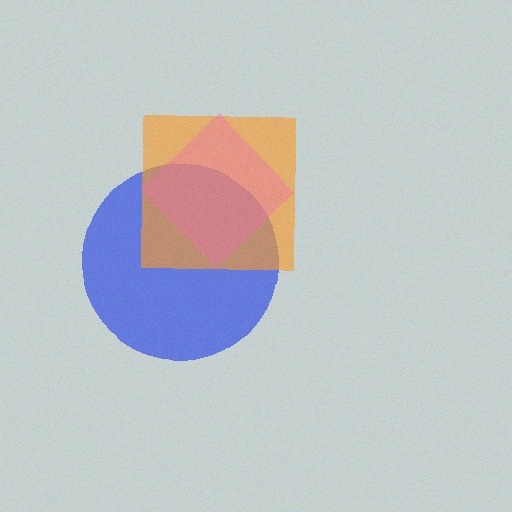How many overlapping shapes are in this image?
There are 3 overlapping shapes in the image.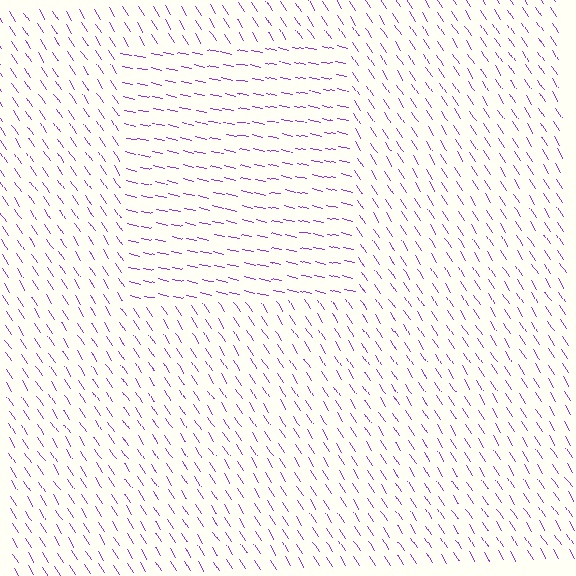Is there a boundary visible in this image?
Yes, there is a texture boundary formed by a change in line orientation.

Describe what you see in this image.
The image is filled with small purple line segments. A rectangle region in the image has lines oriented differently from the surrounding lines, creating a visible texture boundary.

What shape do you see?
I see a rectangle.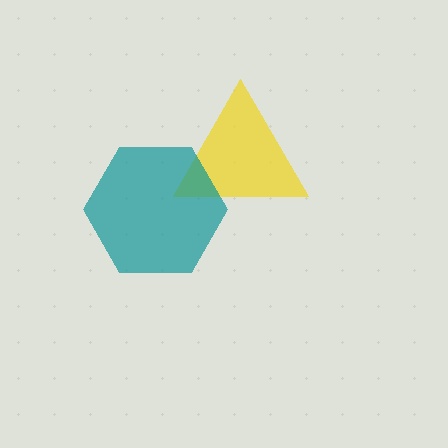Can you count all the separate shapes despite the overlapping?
Yes, there are 2 separate shapes.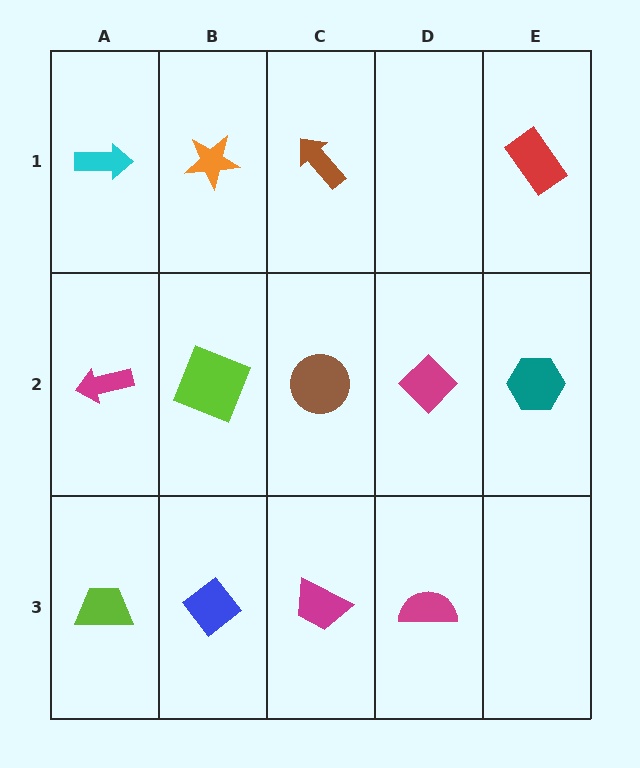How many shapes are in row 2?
5 shapes.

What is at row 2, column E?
A teal hexagon.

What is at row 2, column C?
A brown circle.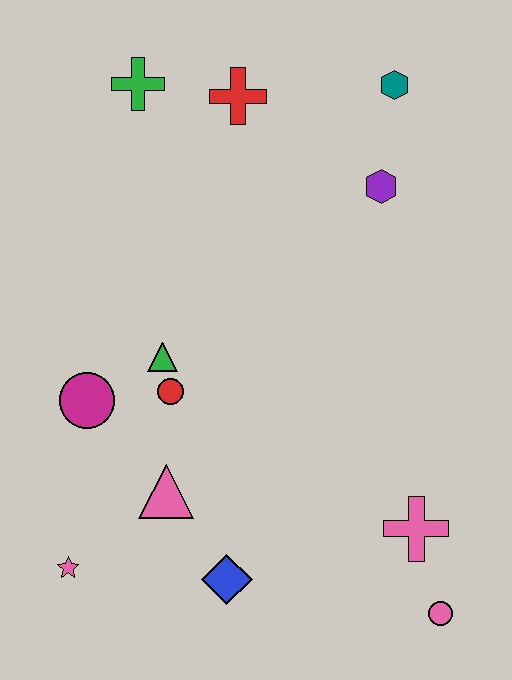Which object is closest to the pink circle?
The pink cross is closest to the pink circle.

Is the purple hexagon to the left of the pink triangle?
No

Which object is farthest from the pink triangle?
The teal hexagon is farthest from the pink triangle.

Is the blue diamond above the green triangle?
No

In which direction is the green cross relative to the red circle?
The green cross is above the red circle.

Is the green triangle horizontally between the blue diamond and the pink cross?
No